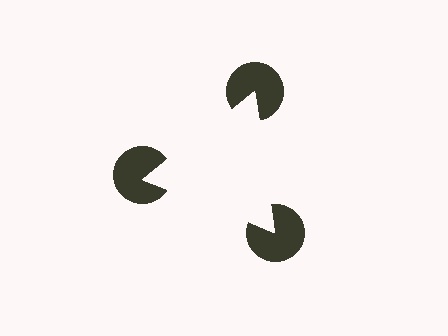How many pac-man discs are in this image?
There are 3 — one at each vertex of the illusory triangle.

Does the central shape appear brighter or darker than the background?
It typically appears slightly brighter than the background, even though no actual brightness change is drawn.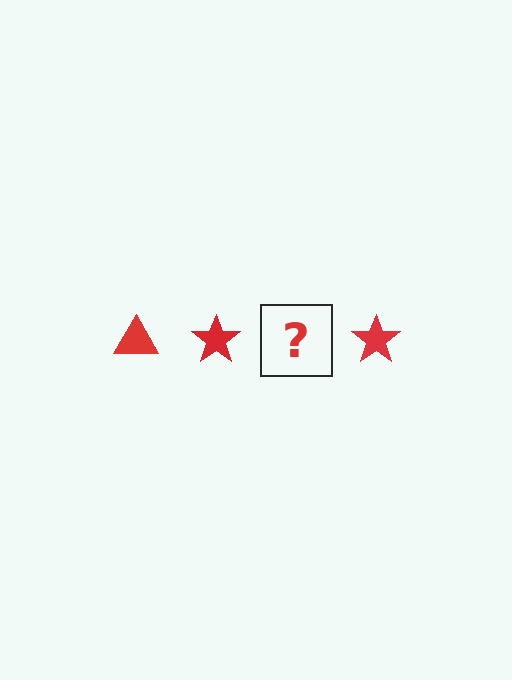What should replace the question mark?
The question mark should be replaced with a red triangle.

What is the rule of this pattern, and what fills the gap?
The rule is that the pattern cycles through triangle, star shapes in red. The gap should be filled with a red triangle.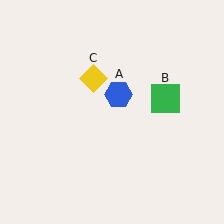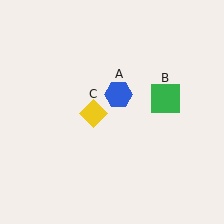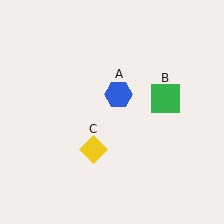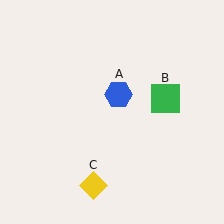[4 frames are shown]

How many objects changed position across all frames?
1 object changed position: yellow diamond (object C).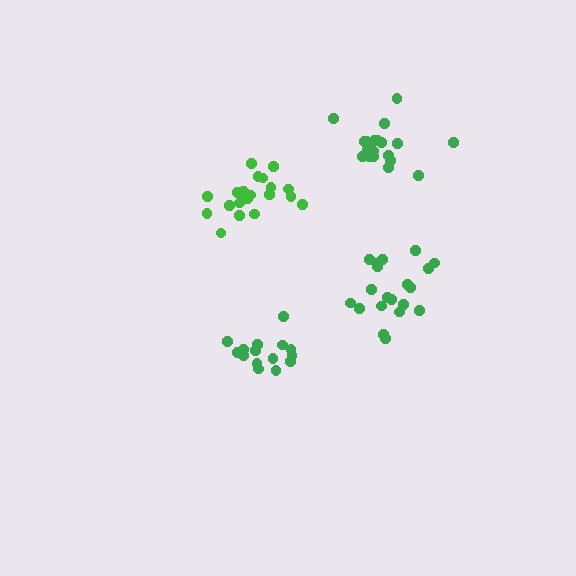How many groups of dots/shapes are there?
There are 4 groups.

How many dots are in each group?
Group 1: 21 dots, Group 2: 21 dots, Group 3: 15 dots, Group 4: 20 dots (77 total).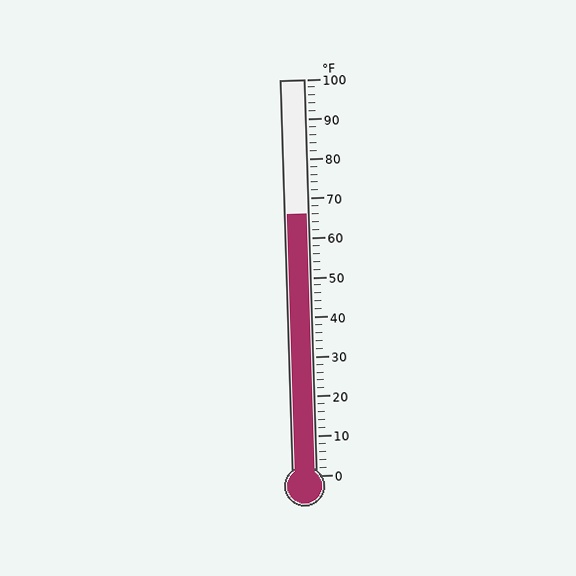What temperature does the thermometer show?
The thermometer shows approximately 66°F.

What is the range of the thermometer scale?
The thermometer scale ranges from 0°F to 100°F.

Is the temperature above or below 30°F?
The temperature is above 30°F.